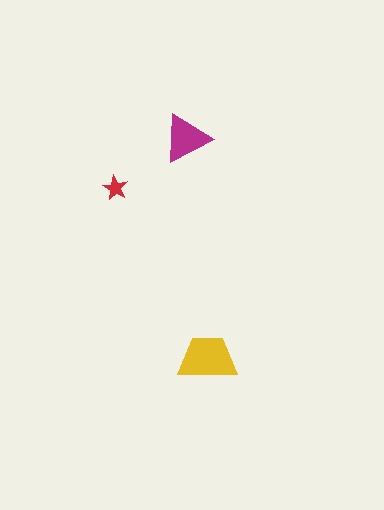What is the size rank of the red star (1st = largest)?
3rd.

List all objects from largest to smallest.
The yellow trapezoid, the magenta triangle, the red star.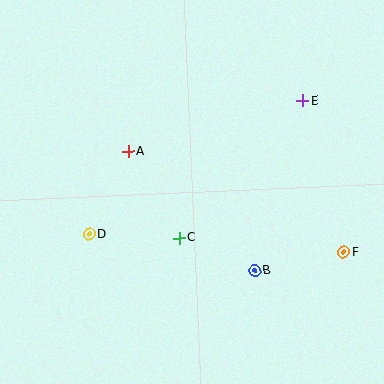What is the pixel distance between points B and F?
The distance between B and F is 90 pixels.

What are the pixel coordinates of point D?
Point D is at (89, 234).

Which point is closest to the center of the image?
Point C at (179, 238) is closest to the center.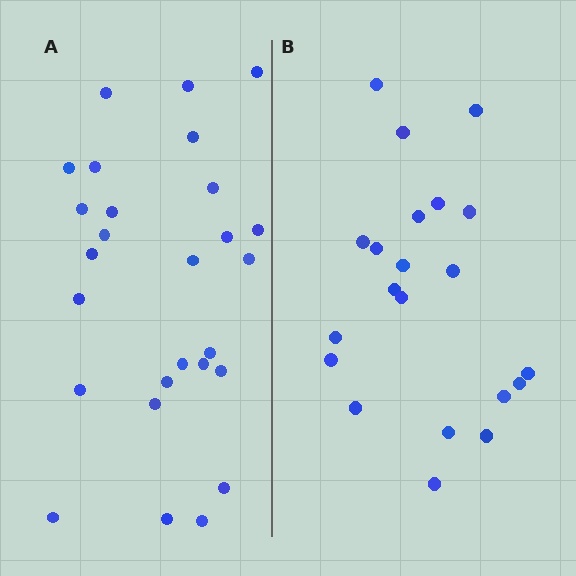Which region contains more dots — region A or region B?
Region A (the left region) has more dots.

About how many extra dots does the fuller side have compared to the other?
Region A has about 6 more dots than region B.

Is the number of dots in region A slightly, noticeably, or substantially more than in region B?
Region A has noticeably more, but not dramatically so. The ratio is roughly 1.3 to 1.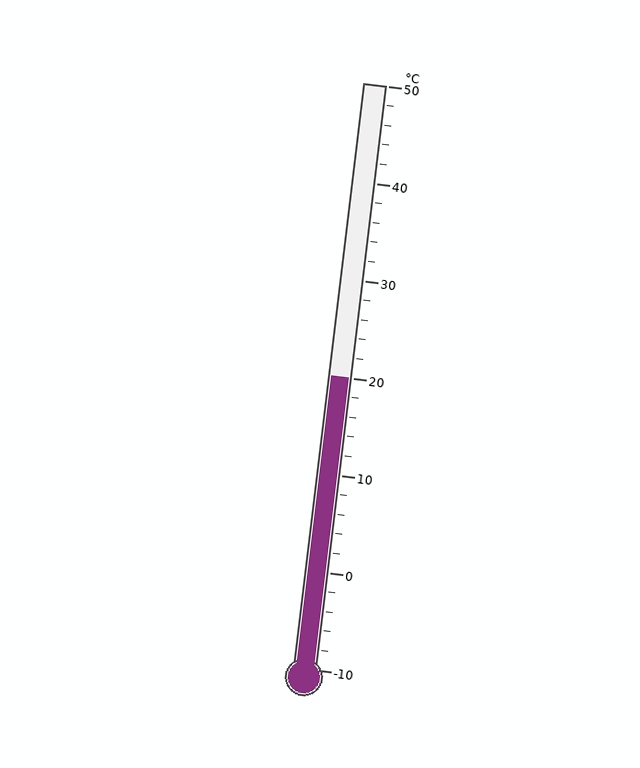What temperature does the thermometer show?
The thermometer shows approximately 20°C.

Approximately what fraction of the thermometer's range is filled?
The thermometer is filled to approximately 50% of its range.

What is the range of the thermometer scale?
The thermometer scale ranges from -10°C to 50°C.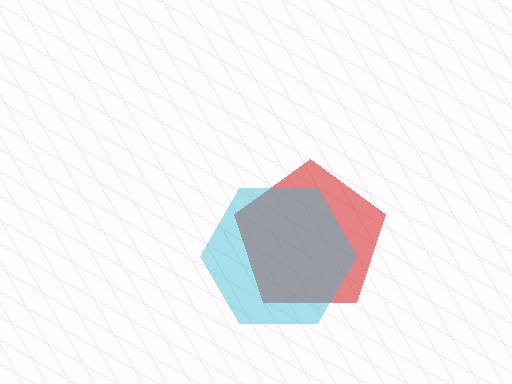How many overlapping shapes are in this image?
There are 2 overlapping shapes in the image.